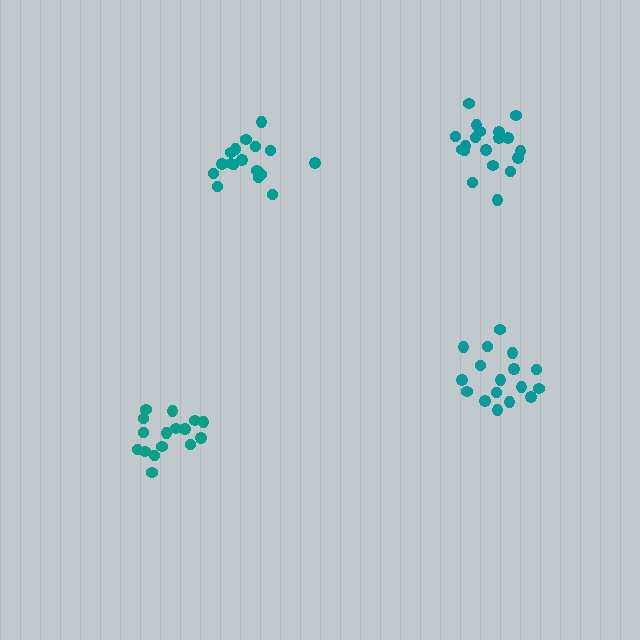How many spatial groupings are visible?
There are 4 spatial groupings.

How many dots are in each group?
Group 1: 19 dots, Group 2: 17 dots, Group 3: 17 dots, Group 4: 16 dots (69 total).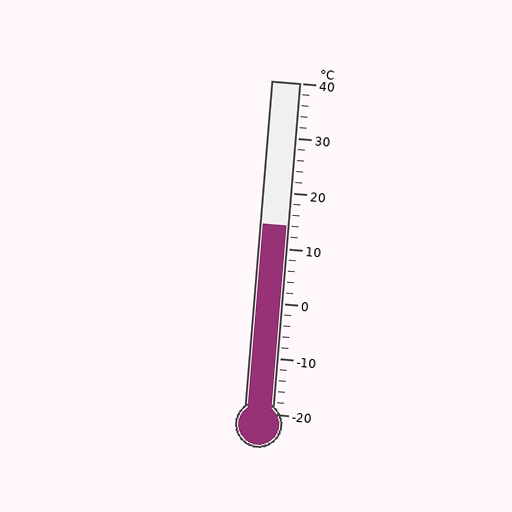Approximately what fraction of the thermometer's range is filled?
The thermometer is filled to approximately 55% of its range.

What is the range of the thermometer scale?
The thermometer scale ranges from -20°C to 40°C.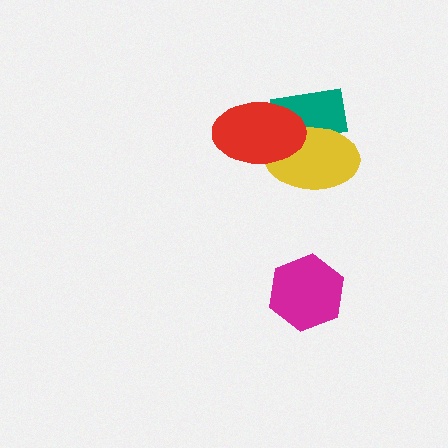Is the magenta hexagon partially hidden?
No, no other shape covers it.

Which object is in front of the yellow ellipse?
The red ellipse is in front of the yellow ellipse.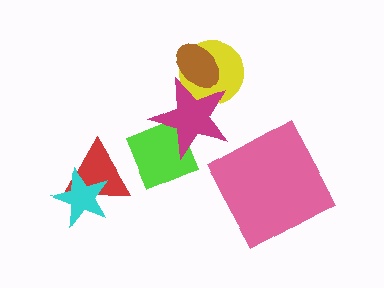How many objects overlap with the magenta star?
3 objects overlap with the magenta star.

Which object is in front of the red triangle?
The cyan star is in front of the red triangle.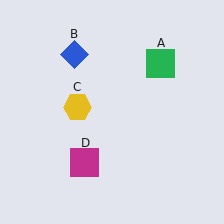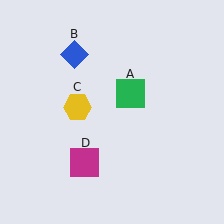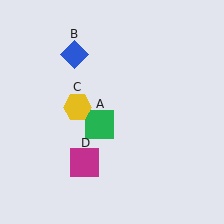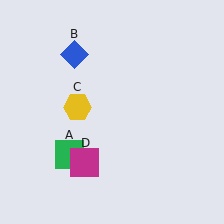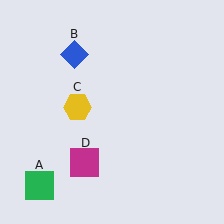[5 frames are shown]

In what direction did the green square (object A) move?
The green square (object A) moved down and to the left.